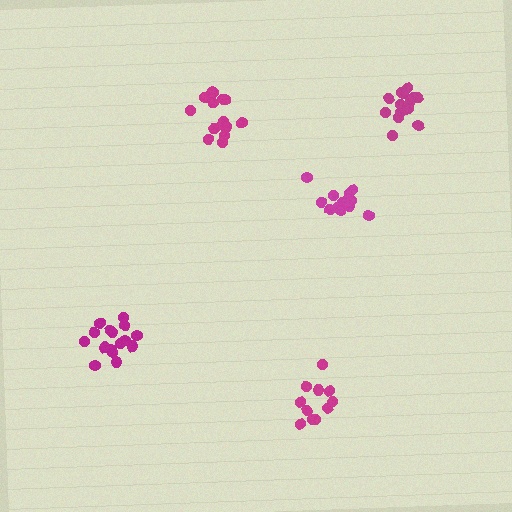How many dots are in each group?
Group 1: 16 dots, Group 2: 13 dots, Group 3: 15 dots, Group 4: 11 dots, Group 5: 15 dots (70 total).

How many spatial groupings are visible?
There are 5 spatial groupings.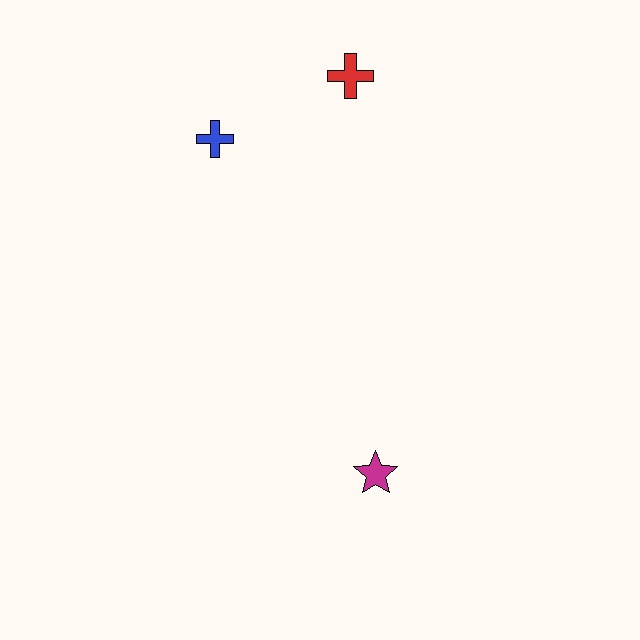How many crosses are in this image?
There are 2 crosses.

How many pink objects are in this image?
There are no pink objects.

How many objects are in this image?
There are 3 objects.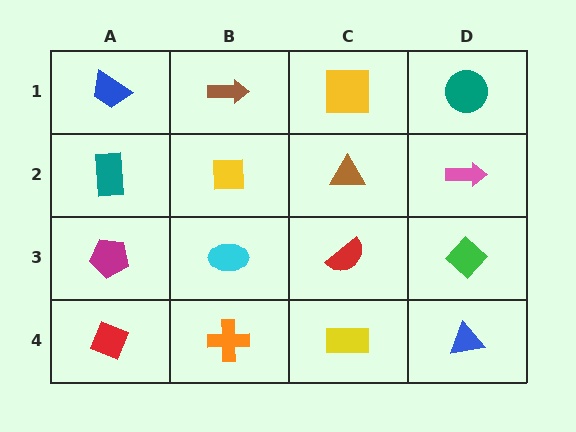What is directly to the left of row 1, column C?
A brown arrow.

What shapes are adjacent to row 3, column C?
A brown triangle (row 2, column C), a yellow rectangle (row 4, column C), a cyan ellipse (row 3, column B), a green diamond (row 3, column D).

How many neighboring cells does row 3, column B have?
4.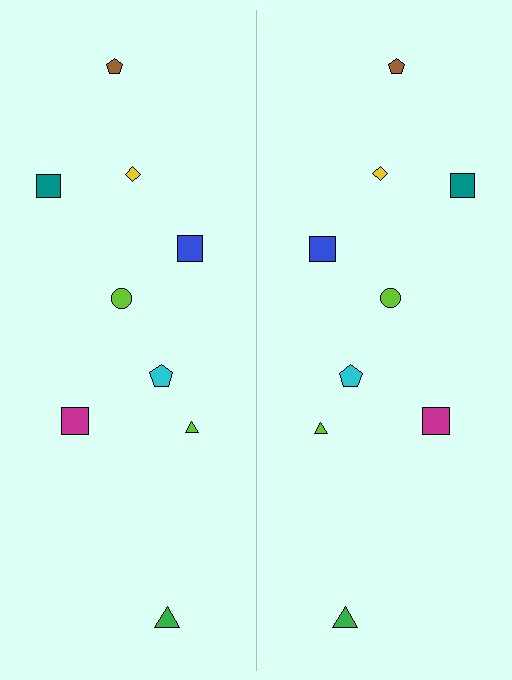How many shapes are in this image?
There are 18 shapes in this image.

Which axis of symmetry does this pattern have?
The pattern has a vertical axis of symmetry running through the center of the image.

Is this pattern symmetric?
Yes, this pattern has bilateral (reflection) symmetry.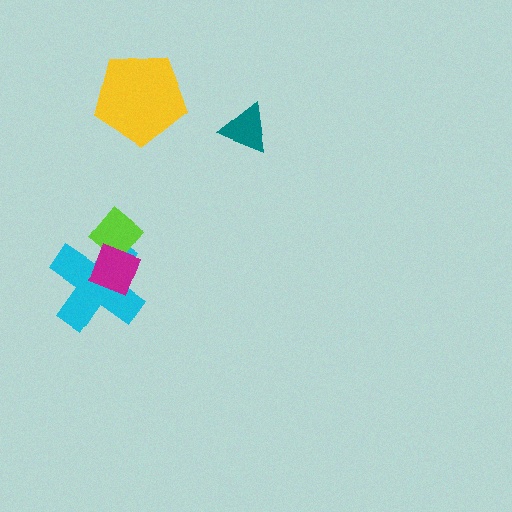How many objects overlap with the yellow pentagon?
0 objects overlap with the yellow pentagon.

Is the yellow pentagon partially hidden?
No, no other shape covers it.